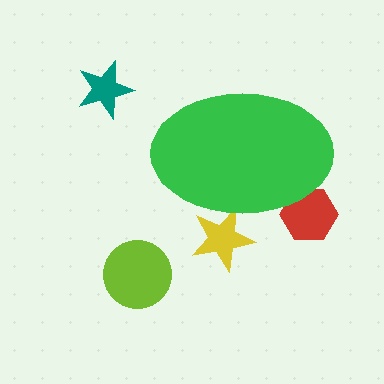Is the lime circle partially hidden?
No, the lime circle is fully visible.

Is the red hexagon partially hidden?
Yes, the red hexagon is partially hidden behind the green ellipse.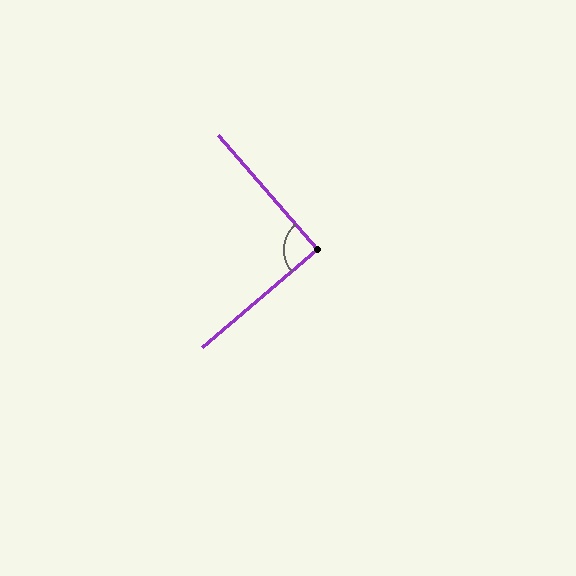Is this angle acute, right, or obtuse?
It is approximately a right angle.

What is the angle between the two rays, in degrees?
Approximately 89 degrees.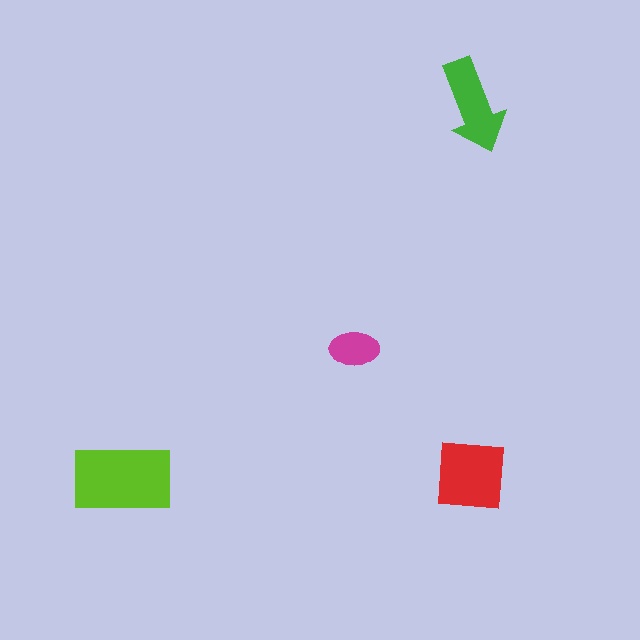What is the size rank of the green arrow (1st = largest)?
3rd.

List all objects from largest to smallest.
The lime rectangle, the red square, the green arrow, the magenta ellipse.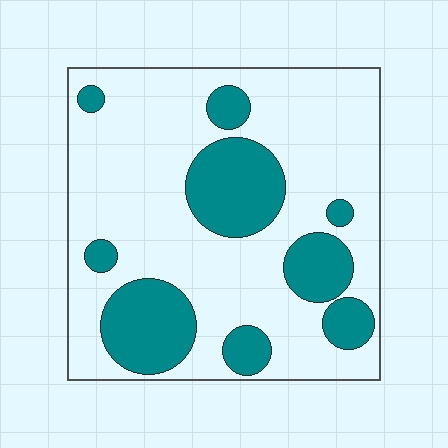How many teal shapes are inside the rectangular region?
9.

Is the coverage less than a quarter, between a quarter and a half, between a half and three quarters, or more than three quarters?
Between a quarter and a half.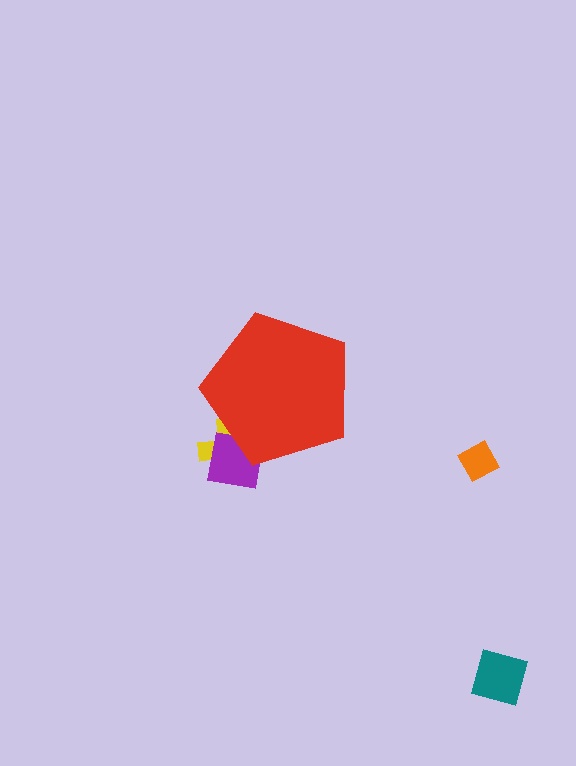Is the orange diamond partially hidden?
No, the orange diamond is fully visible.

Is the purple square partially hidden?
Yes, the purple square is partially hidden behind the red pentagon.